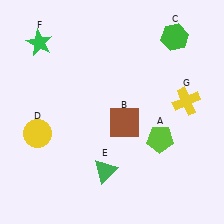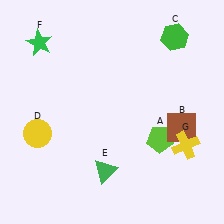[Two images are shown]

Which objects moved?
The objects that moved are: the brown square (B), the yellow cross (G).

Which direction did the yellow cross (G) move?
The yellow cross (G) moved down.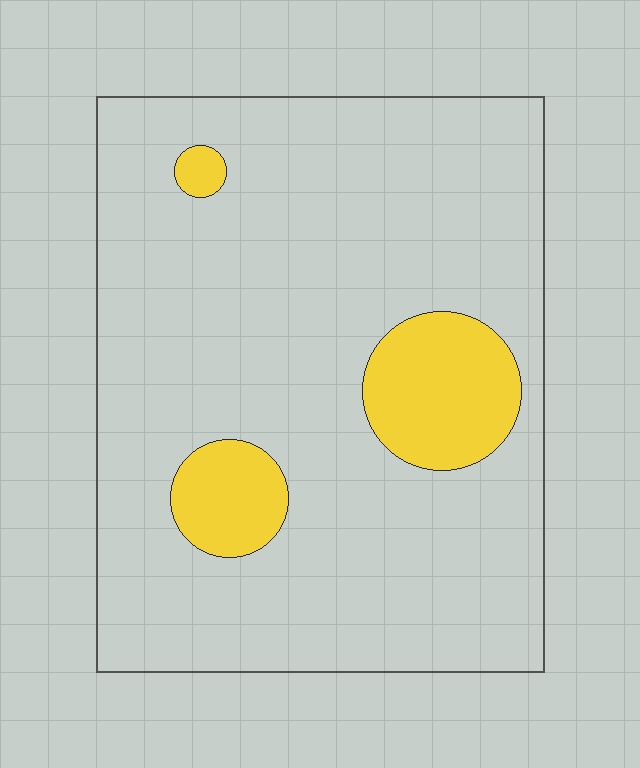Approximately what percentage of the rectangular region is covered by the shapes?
Approximately 15%.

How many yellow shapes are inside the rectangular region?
3.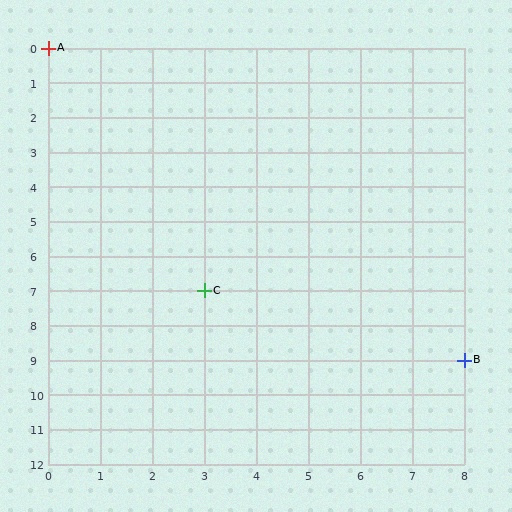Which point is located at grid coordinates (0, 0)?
Point A is at (0, 0).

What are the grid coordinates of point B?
Point B is at grid coordinates (8, 9).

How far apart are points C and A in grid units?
Points C and A are 3 columns and 7 rows apart (about 7.6 grid units diagonally).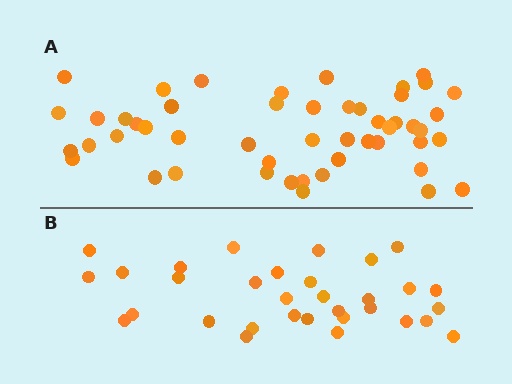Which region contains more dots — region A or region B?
Region A (the top region) has more dots.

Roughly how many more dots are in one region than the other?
Region A has approximately 20 more dots than region B.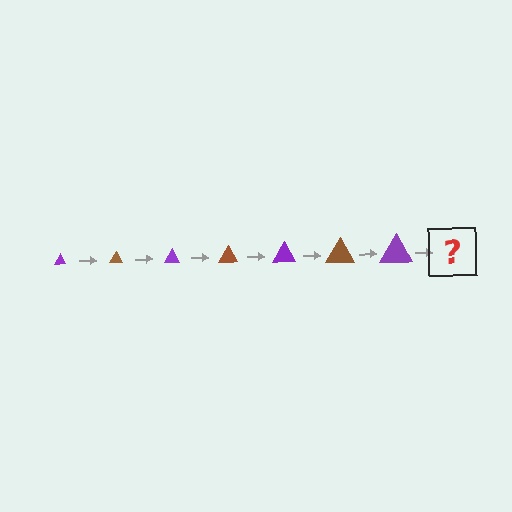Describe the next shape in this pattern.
It should be a brown triangle, larger than the previous one.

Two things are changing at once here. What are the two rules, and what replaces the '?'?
The two rules are that the triangle grows larger each step and the color cycles through purple and brown. The '?' should be a brown triangle, larger than the previous one.